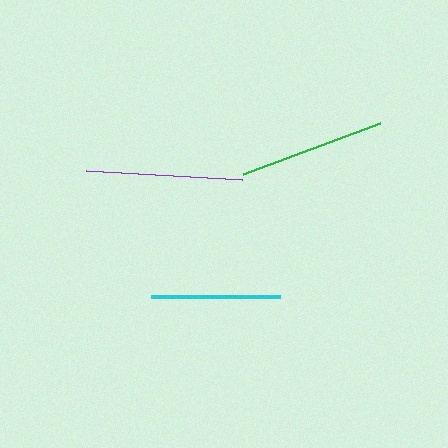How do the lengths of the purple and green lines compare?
The purple and green lines are approximately the same length.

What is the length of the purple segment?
The purple segment is approximately 156 pixels long.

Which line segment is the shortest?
The cyan line is the shortest at approximately 129 pixels.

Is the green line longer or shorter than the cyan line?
The green line is longer than the cyan line.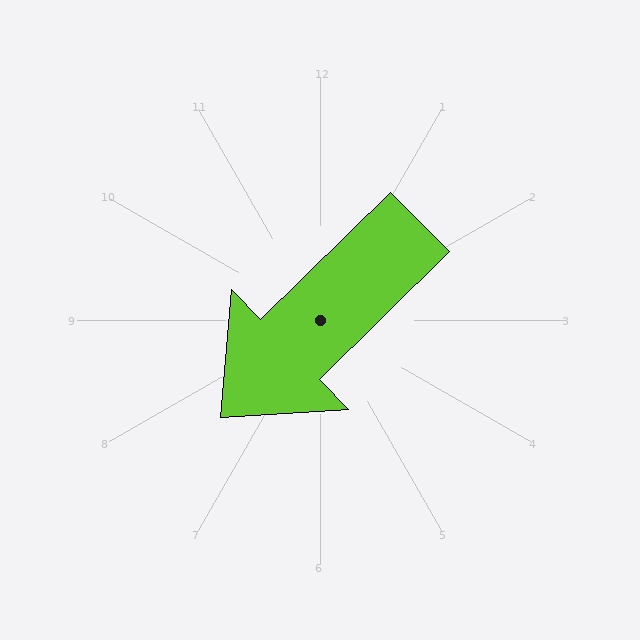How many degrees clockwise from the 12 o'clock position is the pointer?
Approximately 225 degrees.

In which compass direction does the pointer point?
Southwest.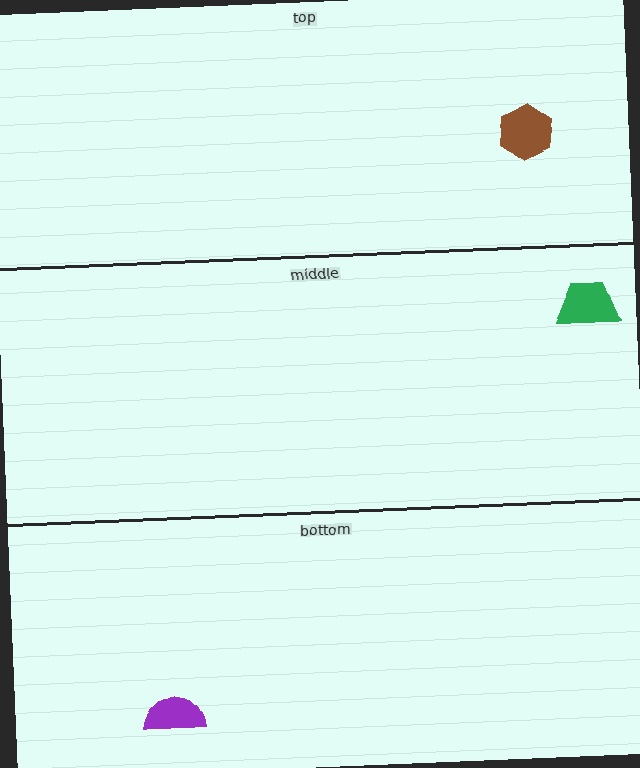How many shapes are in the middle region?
1.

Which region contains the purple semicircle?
The bottom region.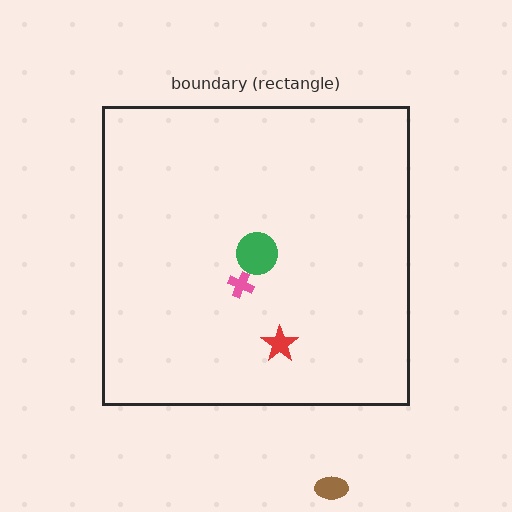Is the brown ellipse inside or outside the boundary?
Outside.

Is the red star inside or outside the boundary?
Inside.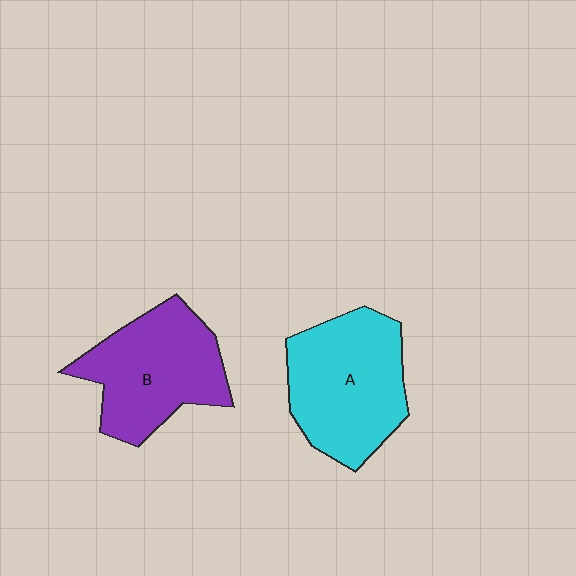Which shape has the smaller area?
Shape B (purple).